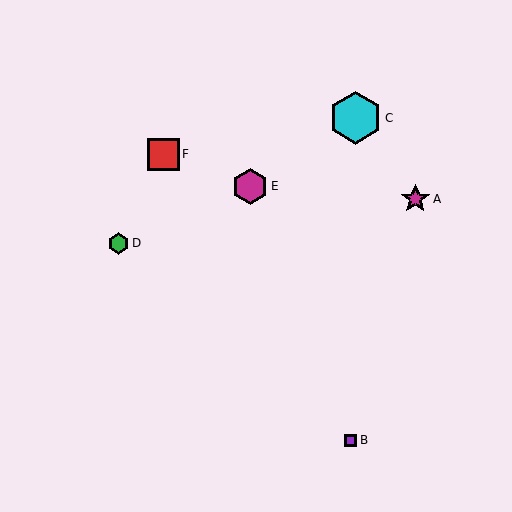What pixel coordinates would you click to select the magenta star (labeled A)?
Click at (415, 199) to select the magenta star A.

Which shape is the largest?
The cyan hexagon (labeled C) is the largest.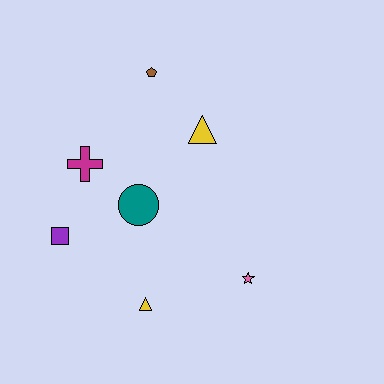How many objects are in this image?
There are 7 objects.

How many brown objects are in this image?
There is 1 brown object.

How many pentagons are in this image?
There is 1 pentagon.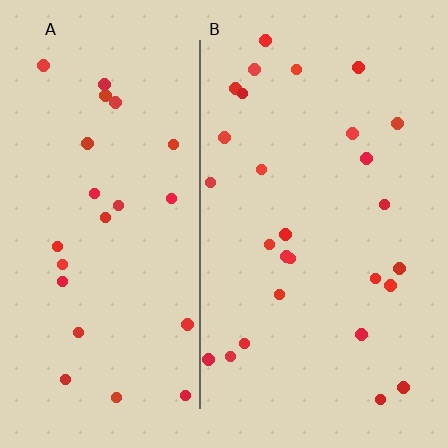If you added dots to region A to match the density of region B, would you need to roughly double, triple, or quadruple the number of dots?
Approximately double.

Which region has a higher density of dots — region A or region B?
B (the right).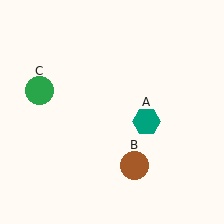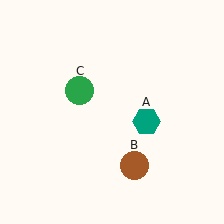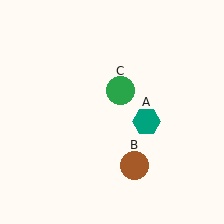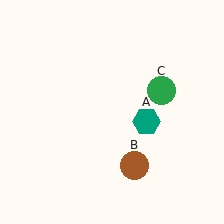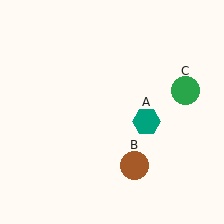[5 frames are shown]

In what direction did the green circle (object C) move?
The green circle (object C) moved right.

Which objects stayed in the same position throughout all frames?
Teal hexagon (object A) and brown circle (object B) remained stationary.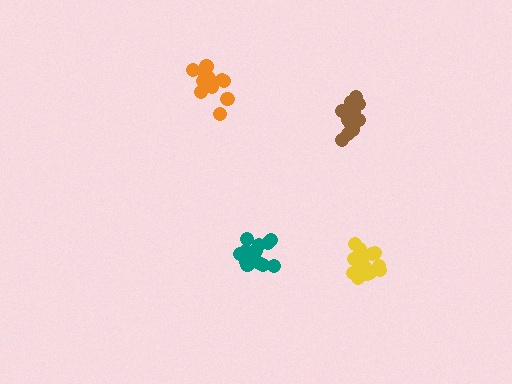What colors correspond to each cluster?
The clusters are colored: brown, yellow, teal, orange.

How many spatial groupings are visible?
There are 4 spatial groupings.